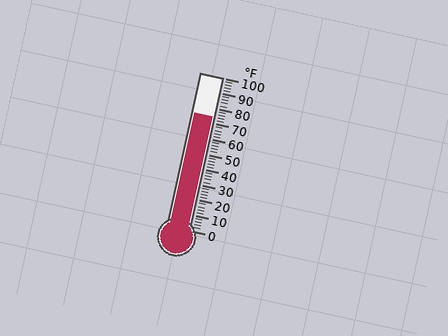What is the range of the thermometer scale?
The thermometer scale ranges from 0°F to 100°F.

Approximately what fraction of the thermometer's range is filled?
The thermometer is filled to approximately 75% of its range.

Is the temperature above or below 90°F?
The temperature is below 90°F.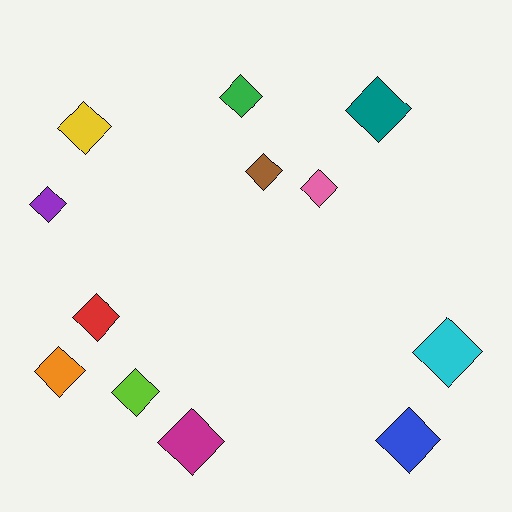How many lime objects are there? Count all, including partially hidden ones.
There is 1 lime object.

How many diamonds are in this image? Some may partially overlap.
There are 12 diamonds.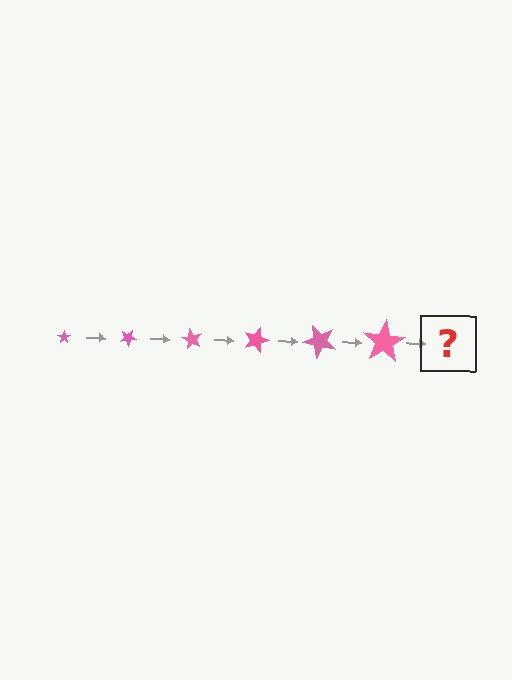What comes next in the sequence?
The next element should be a star, larger than the previous one and rotated 180 degrees from the start.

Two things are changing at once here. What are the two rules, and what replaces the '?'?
The two rules are that the star grows larger each step and it rotates 30 degrees each step. The '?' should be a star, larger than the previous one and rotated 180 degrees from the start.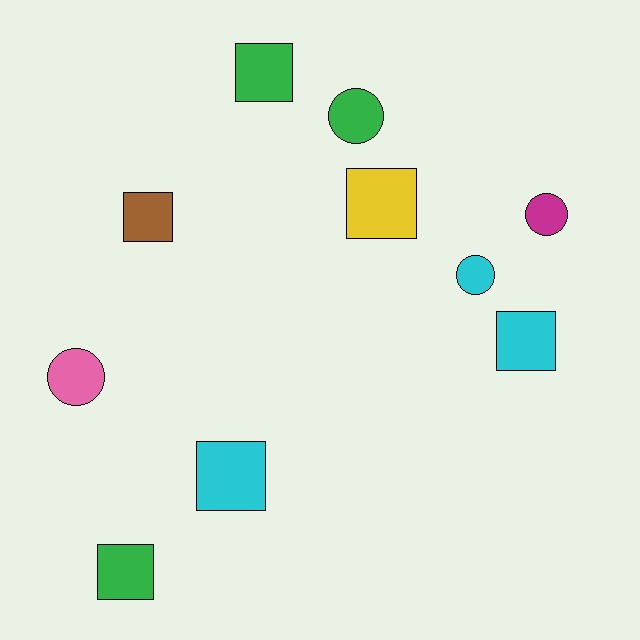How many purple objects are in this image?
There are no purple objects.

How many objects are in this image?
There are 10 objects.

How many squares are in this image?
There are 6 squares.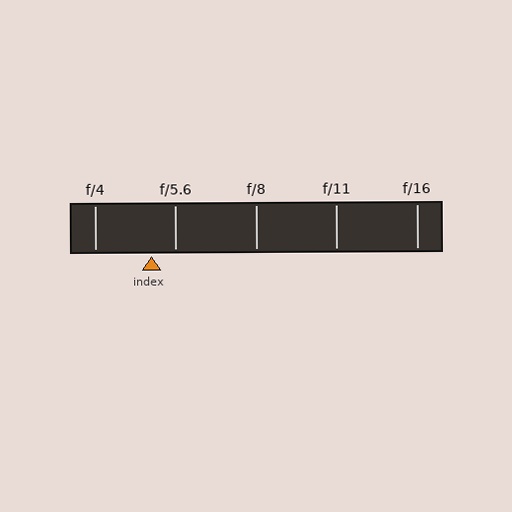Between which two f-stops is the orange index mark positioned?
The index mark is between f/4 and f/5.6.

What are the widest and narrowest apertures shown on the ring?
The widest aperture shown is f/4 and the narrowest is f/16.